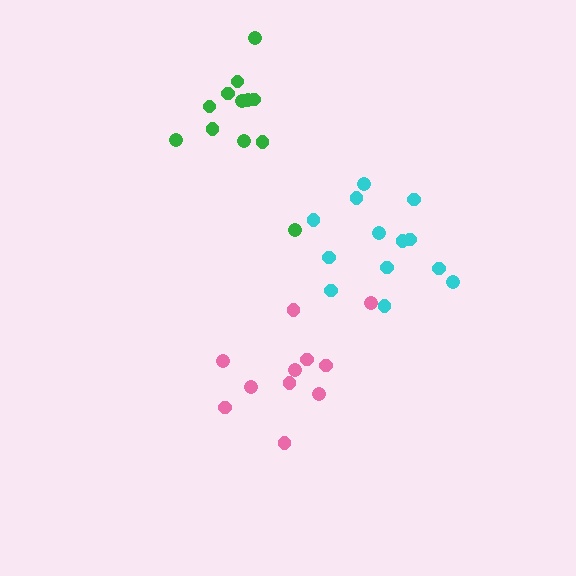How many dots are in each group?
Group 1: 12 dots, Group 2: 11 dots, Group 3: 13 dots (36 total).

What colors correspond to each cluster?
The clusters are colored: green, pink, cyan.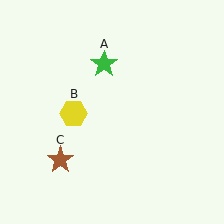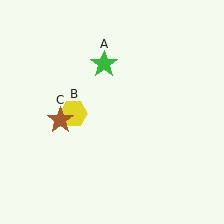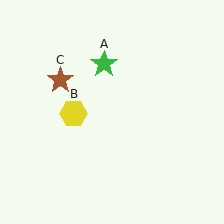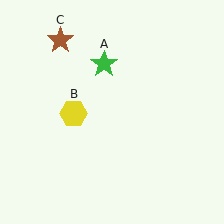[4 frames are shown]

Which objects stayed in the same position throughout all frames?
Green star (object A) and yellow hexagon (object B) remained stationary.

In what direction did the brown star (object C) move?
The brown star (object C) moved up.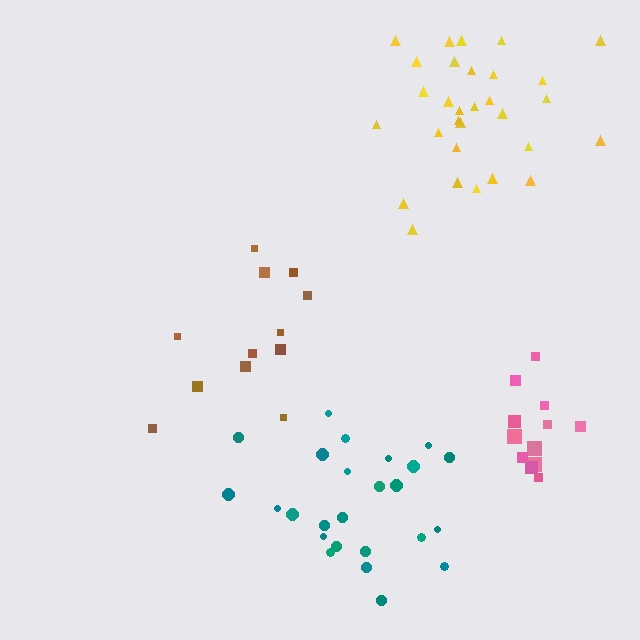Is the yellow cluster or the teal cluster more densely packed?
Teal.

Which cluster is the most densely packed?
Pink.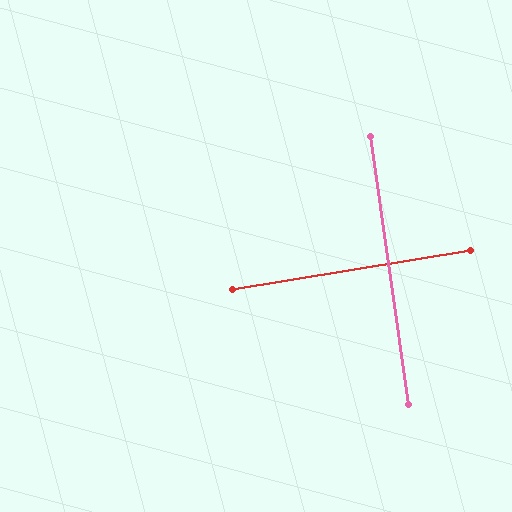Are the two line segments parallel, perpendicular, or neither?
Perpendicular — they meet at approximately 89°.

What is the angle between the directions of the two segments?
Approximately 89 degrees.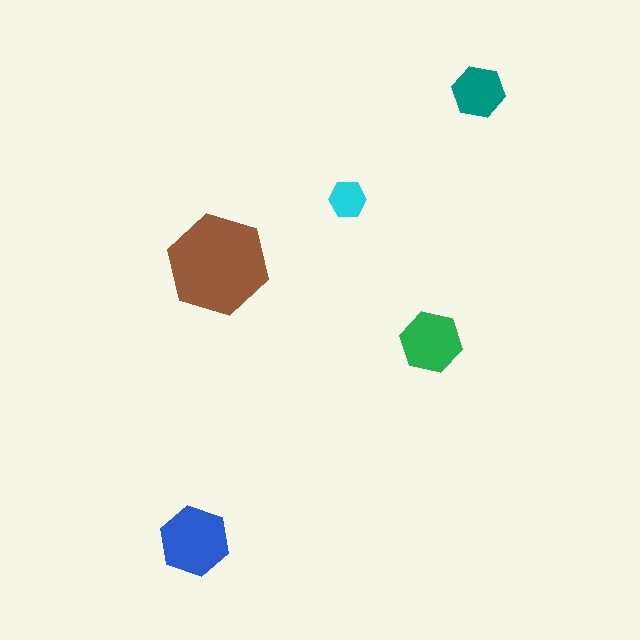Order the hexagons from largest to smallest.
the brown one, the blue one, the green one, the teal one, the cyan one.